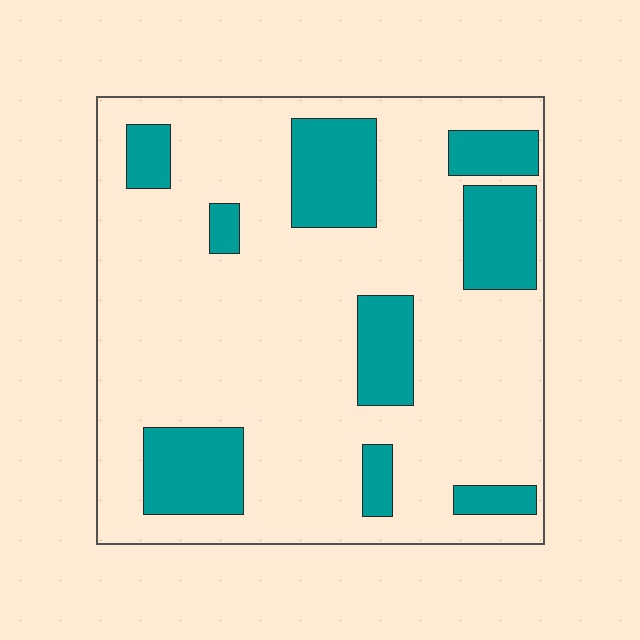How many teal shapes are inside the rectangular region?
9.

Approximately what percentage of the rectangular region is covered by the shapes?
Approximately 25%.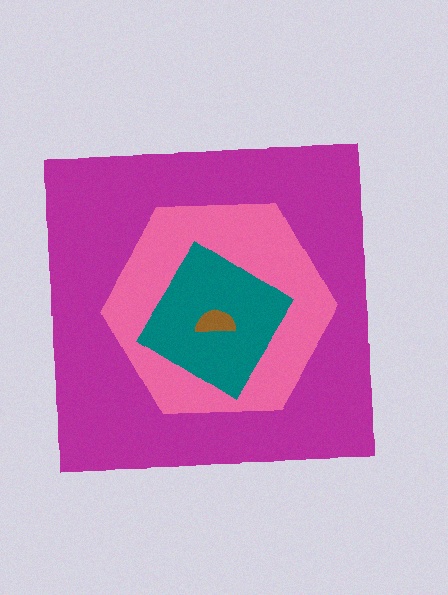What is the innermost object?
The brown semicircle.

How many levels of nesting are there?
4.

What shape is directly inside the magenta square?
The pink hexagon.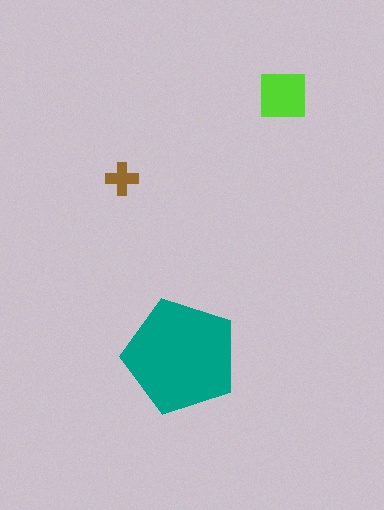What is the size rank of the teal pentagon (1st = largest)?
1st.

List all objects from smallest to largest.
The brown cross, the lime square, the teal pentagon.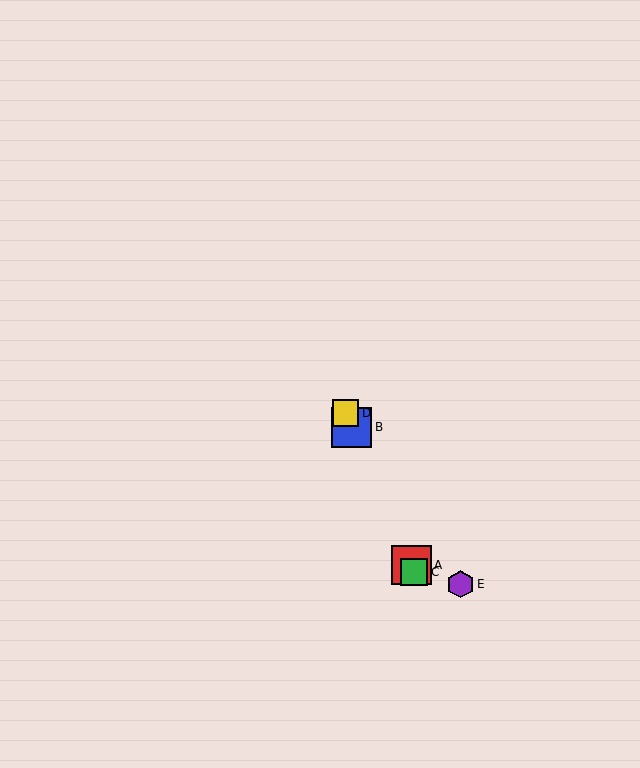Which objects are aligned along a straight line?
Objects A, B, C, D are aligned along a straight line.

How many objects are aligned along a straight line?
4 objects (A, B, C, D) are aligned along a straight line.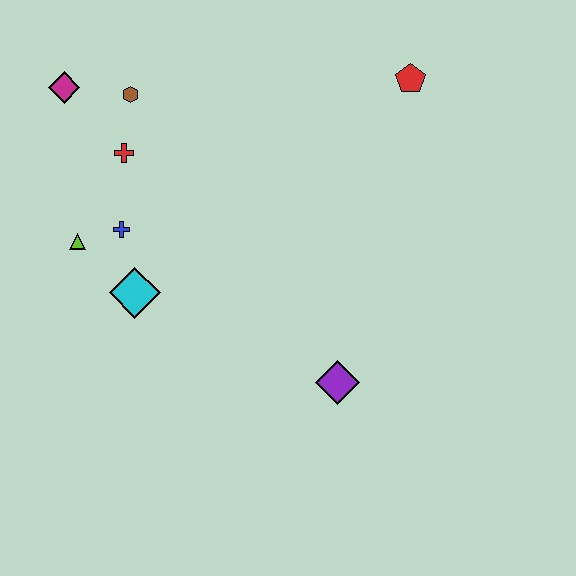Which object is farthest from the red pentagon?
The lime triangle is farthest from the red pentagon.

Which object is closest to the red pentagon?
The brown hexagon is closest to the red pentagon.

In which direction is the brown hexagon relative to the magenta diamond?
The brown hexagon is to the right of the magenta diamond.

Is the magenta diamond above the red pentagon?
No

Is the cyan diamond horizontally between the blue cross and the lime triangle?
No